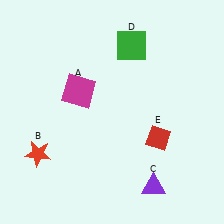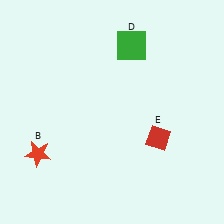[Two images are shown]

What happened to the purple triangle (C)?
The purple triangle (C) was removed in Image 2. It was in the bottom-right area of Image 1.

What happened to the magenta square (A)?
The magenta square (A) was removed in Image 2. It was in the top-left area of Image 1.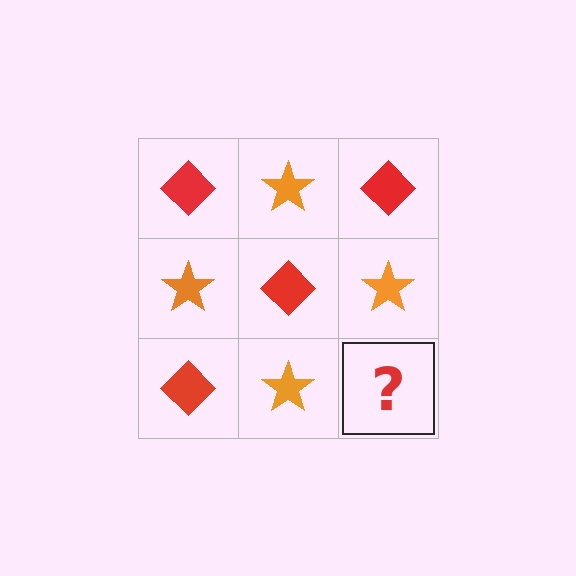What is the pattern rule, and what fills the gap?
The rule is that it alternates red diamond and orange star in a checkerboard pattern. The gap should be filled with a red diamond.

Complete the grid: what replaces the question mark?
The question mark should be replaced with a red diamond.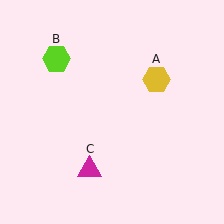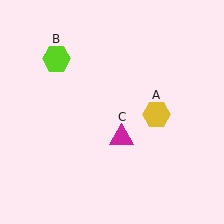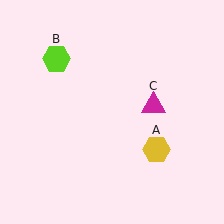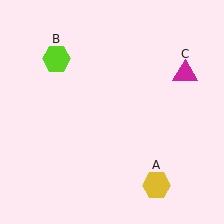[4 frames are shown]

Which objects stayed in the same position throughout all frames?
Lime hexagon (object B) remained stationary.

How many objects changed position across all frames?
2 objects changed position: yellow hexagon (object A), magenta triangle (object C).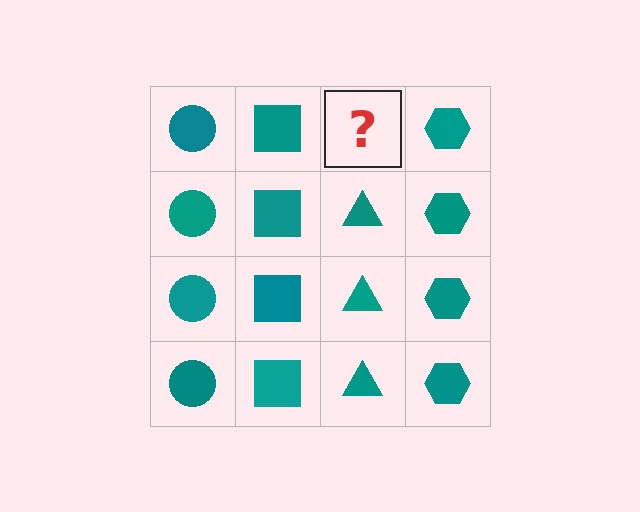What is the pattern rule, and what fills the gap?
The rule is that each column has a consistent shape. The gap should be filled with a teal triangle.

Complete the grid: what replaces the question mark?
The question mark should be replaced with a teal triangle.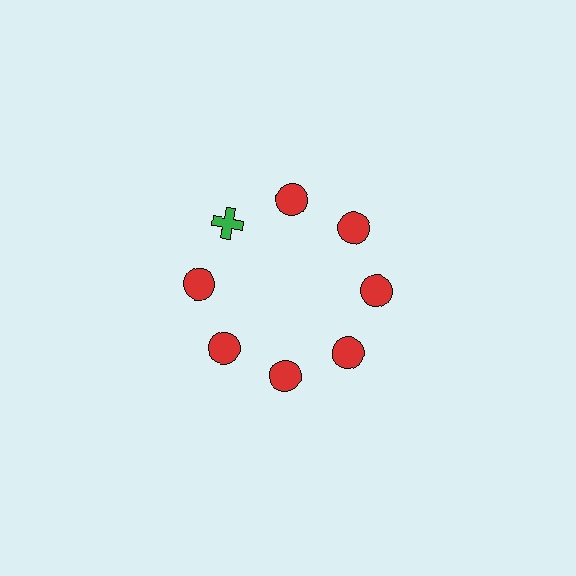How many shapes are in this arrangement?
There are 8 shapes arranged in a ring pattern.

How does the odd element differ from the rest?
It differs in both color (green instead of red) and shape (cross instead of circle).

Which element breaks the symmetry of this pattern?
The green cross at roughly the 10 o'clock position breaks the symmetry. All other shapes are red circles.